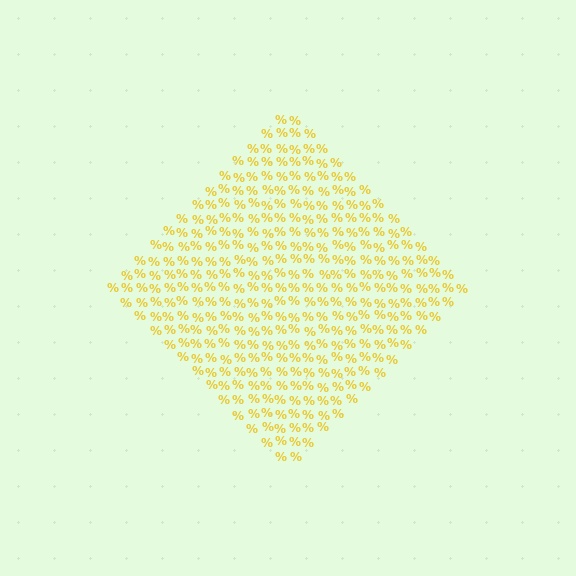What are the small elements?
The small elements are percent signs.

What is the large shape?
The large shape is a diamond.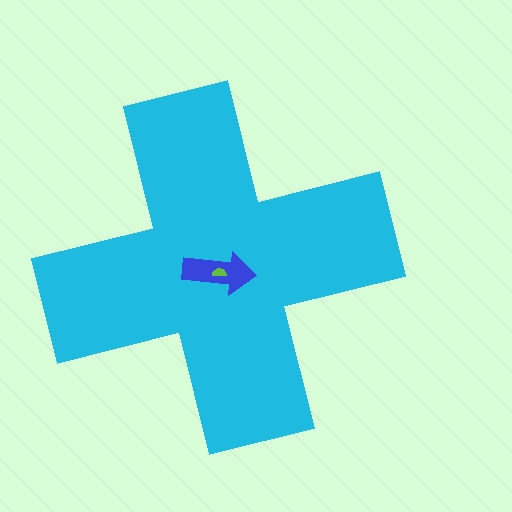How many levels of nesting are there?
3.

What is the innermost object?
The lime semicircle.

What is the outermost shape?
The cyan cross.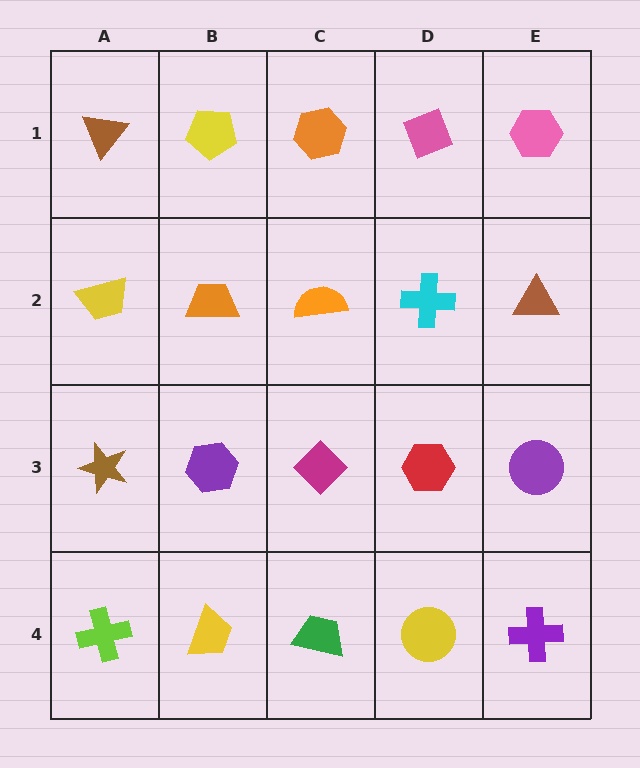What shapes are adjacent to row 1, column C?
An orange semicircle (row 2, column C), a yellow pentagon (row 1, column B), a pink diamond (row 1, column D).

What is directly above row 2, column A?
A brown triangle.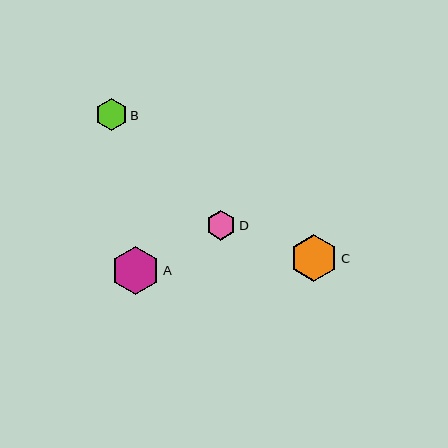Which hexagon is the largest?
Hexagon A is the largest with a size of approximately 48 pixels.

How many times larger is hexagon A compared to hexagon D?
Hexagon A is approximately 1.6 times the size of hexagon D.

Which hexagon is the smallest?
Hexagon D is the smallest with a size of approximately 30 pixels.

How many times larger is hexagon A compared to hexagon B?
Hexagon A is approximately 1.5 times the size of hexagon B.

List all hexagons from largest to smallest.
From largest to smallest: A, C, B, D.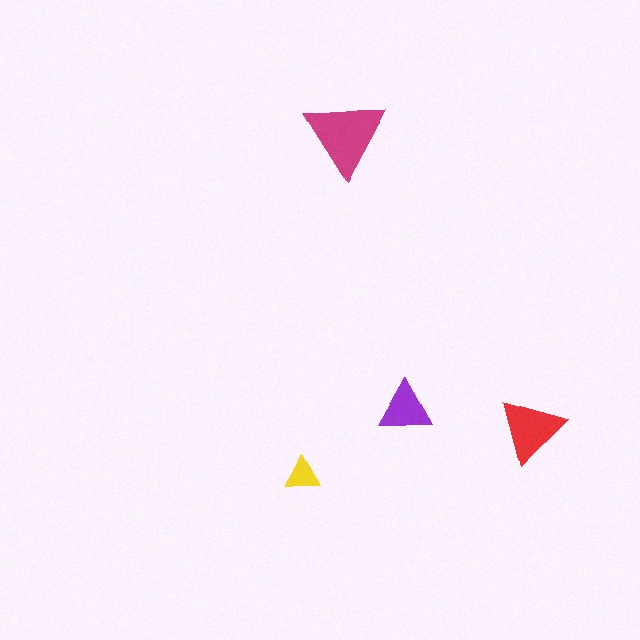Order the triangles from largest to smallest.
the magenta one, the red one, the purple one, the yellow one.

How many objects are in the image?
There are 4 objects in the image.